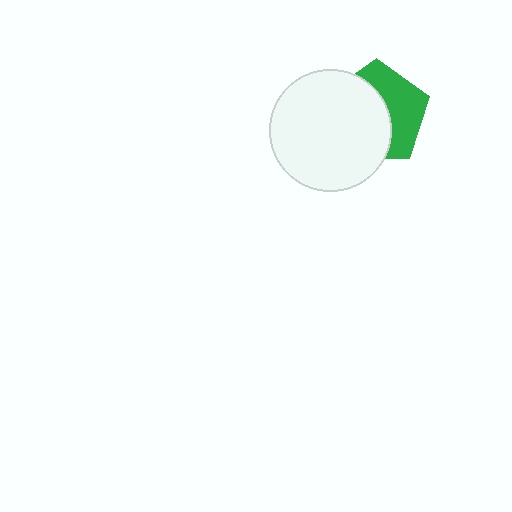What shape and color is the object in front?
The object in front is a white circle.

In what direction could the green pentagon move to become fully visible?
The green pentagon could move right. That would shift it out from behind the white circle entirely.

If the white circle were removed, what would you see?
You would see the complete green pentagon.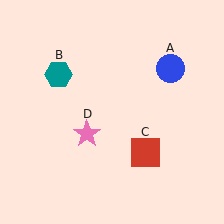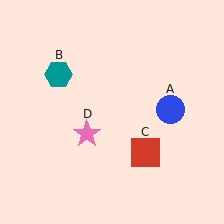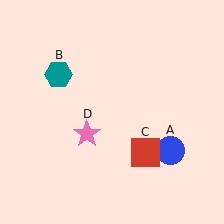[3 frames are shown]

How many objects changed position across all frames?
1 object changed position: blue circle (object A).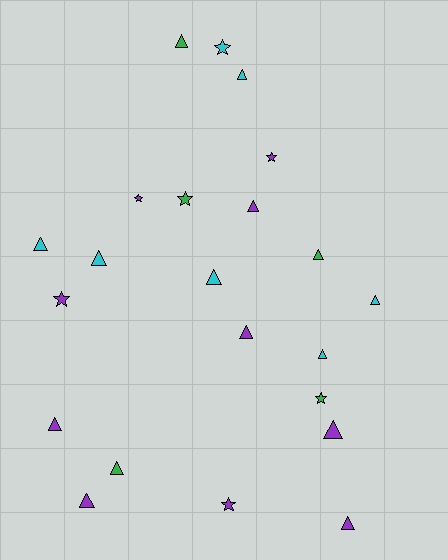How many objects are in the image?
There are 22 objects.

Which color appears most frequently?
Purple, with 10 objects.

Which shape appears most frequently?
Triangle, with 15 objects.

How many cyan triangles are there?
There are 6 cyan triangles.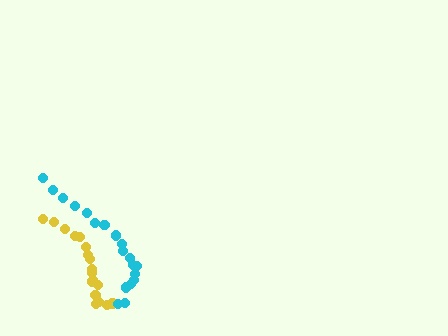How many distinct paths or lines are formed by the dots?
There are 2 distinct paths.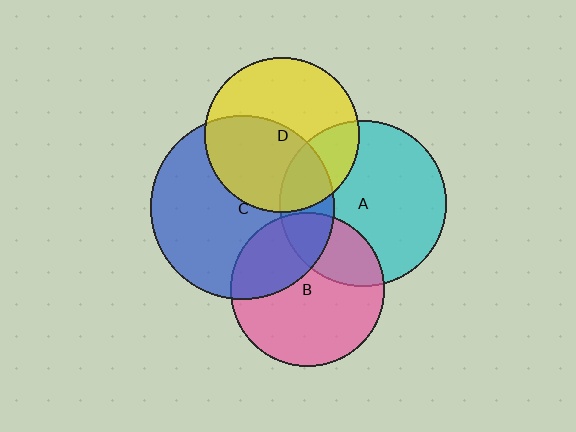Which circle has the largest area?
Circle C (blue).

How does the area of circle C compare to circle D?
Approximately 1.4 times.